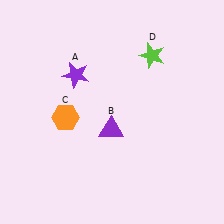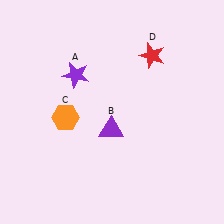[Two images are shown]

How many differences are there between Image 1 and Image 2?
There is 1 difference between the two images.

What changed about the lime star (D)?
In Image 1, D is lime. In Image 2, it changed to red.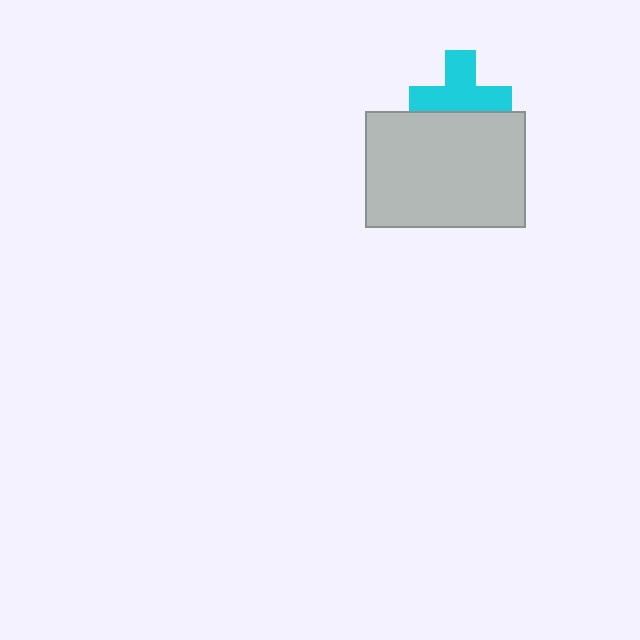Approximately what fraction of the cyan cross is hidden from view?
Roughly 31% of the cyan cross is hidden behind the light gray rectangle.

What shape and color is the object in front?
The object in front is a light gray rectangle.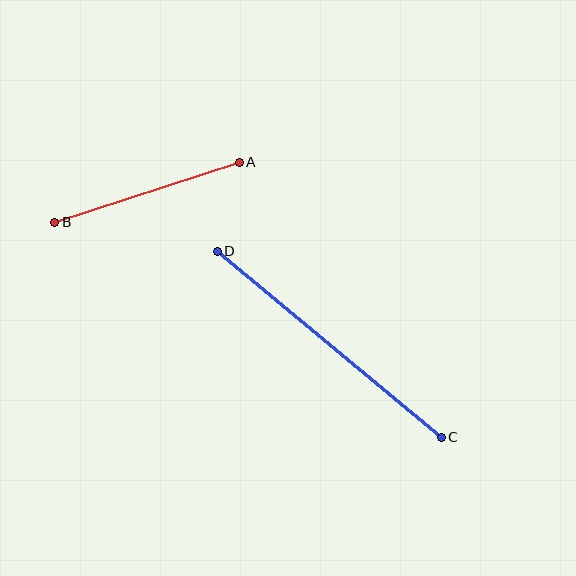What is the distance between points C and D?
The distance is approximately 291 pixels.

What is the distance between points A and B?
The distance is approximately 194 pixels.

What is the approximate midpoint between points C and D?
The midpoint is at approximately (329, 344) pixels.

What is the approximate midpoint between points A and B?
The midpoint is at approximately (147, 192) pixels.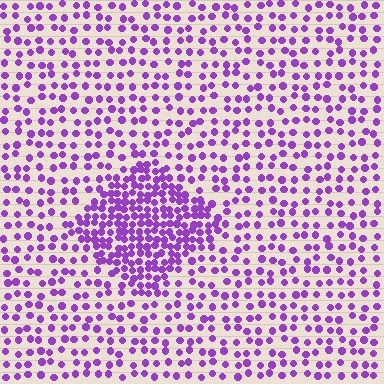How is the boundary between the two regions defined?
The boundary is defined by a change in element density (approximately 2.3x ratio). All elements are the same color, size, and shape.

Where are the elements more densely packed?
The elements are more densely packed inside the diamond boundary.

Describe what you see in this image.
The image contains small purple elements arranged at two different densities. A diamond-shaped region is visible where the elements are more densely packed than the surrounding area.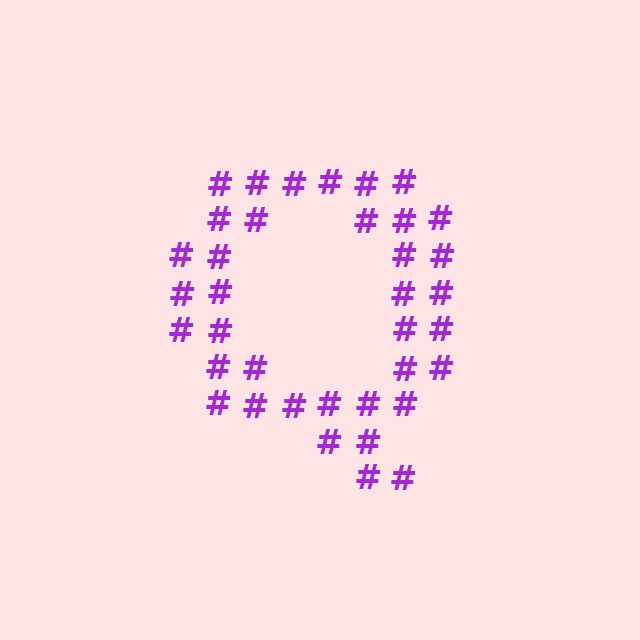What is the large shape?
The large shape is the letter Q.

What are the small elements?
The small elements are hash symbols.